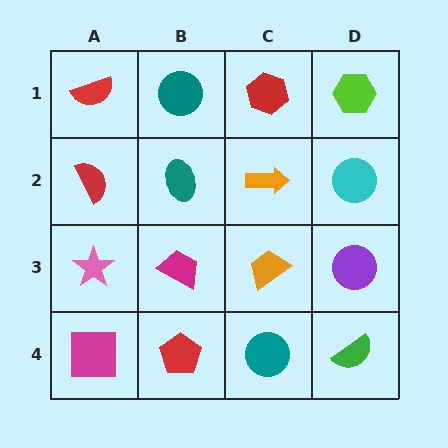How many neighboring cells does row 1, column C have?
3.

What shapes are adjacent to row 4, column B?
A magenta trapezoid (row 3, column B), a magenta square (row 4, column A), a teal circle (row 4, column C).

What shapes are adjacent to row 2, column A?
A red semicircle (row 1, column A), a pink star (row 3, column A), a teal ellipse (row 2, column B).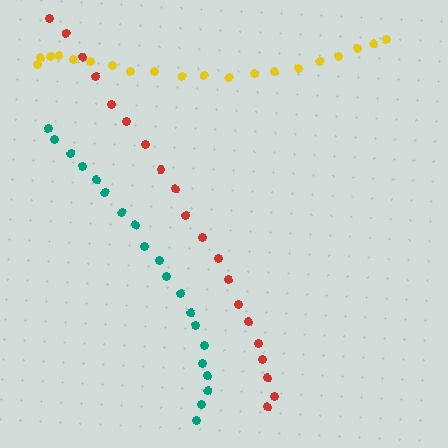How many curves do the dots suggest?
There are 3 distinct paths.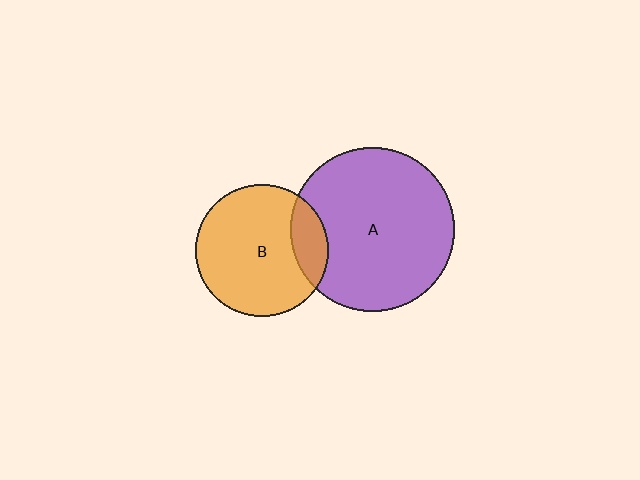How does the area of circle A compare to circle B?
Approximately 1.5 times.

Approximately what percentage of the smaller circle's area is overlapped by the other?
Approximately 15%.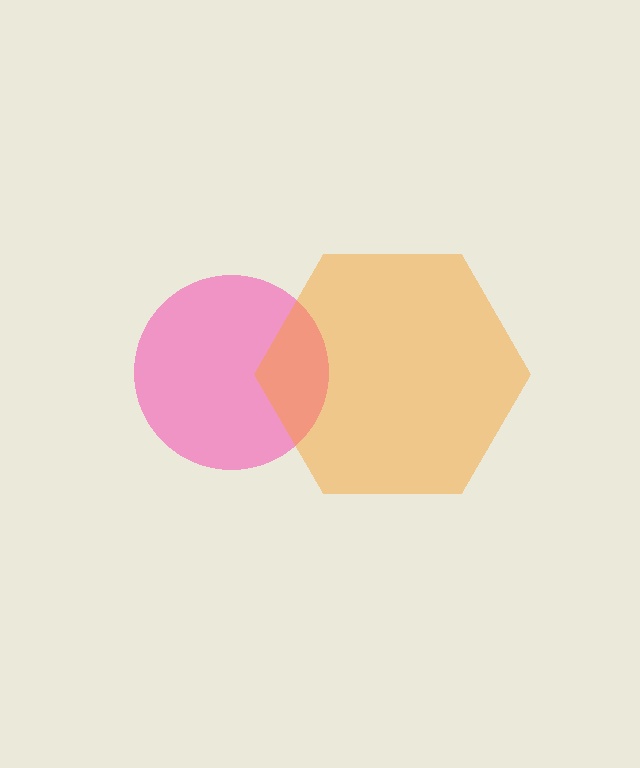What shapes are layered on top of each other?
The layered shapes are: a pink circle, an orange hexagon.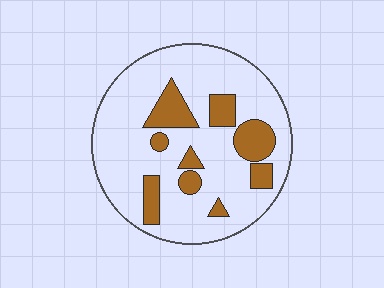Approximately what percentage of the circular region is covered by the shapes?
Approximately 20%.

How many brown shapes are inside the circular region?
9.